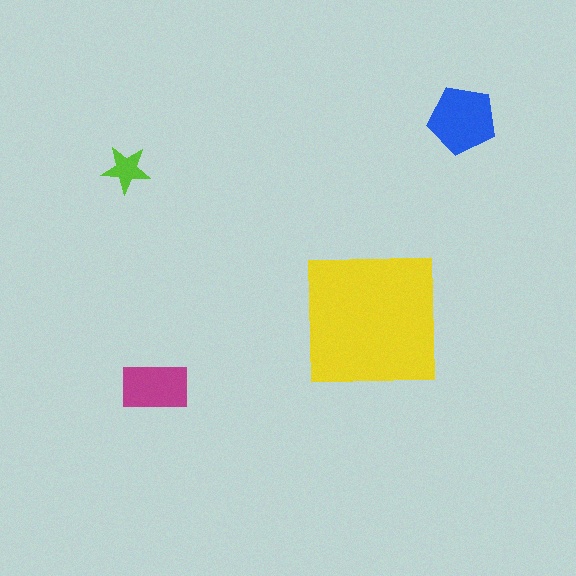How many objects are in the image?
There are 4 objects in the image.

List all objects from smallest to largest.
The lime star, the magenta rectangle, the blue pentagon, the yellow square.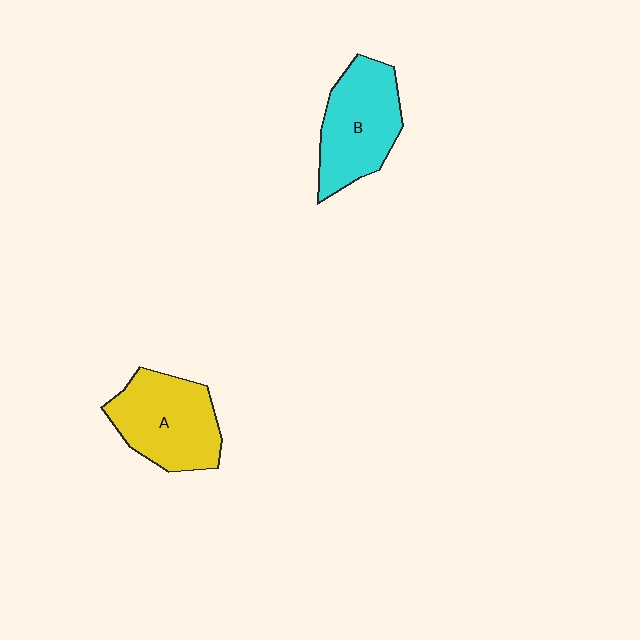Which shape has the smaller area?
Shape B (cyan).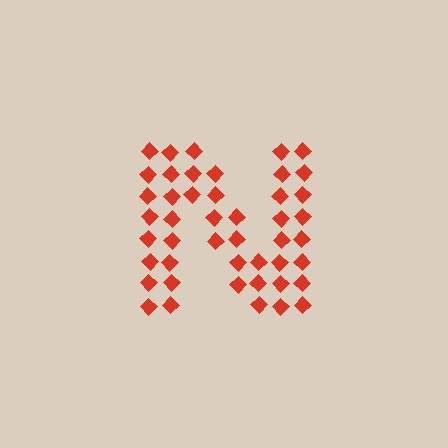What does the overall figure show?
The overall figure shows the letter N.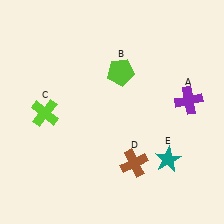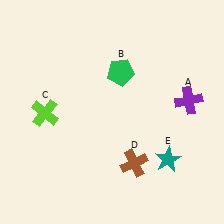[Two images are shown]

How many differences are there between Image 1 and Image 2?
There is 1 difference between the two images.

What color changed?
The pentagon (B) changed from lime in Image 1 to green in Image 2.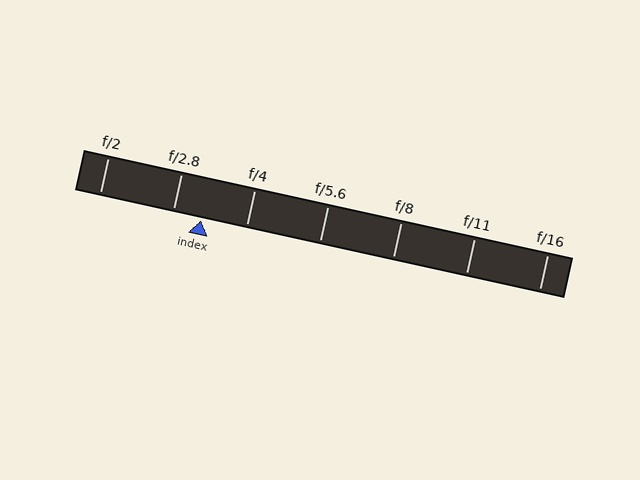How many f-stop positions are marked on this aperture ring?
There are 7 f-stop positions marked.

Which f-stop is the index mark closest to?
The index mark is closest to f/2.8.